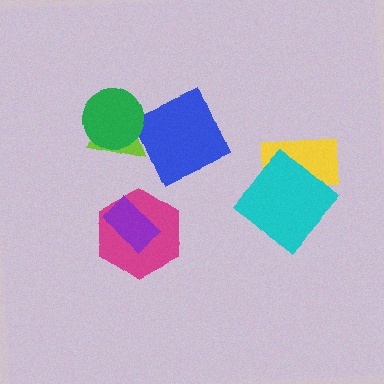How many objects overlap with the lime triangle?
2 objects overlap with the lime triangle.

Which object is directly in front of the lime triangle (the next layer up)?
The blue square is directly in front of the lime triangle.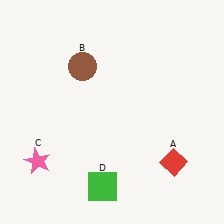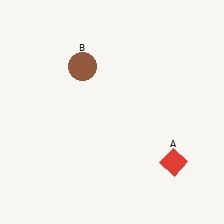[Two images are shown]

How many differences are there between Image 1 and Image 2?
There are 2 differences between the two images.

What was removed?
The green square (D), the pink star (C) were removed in Image 2.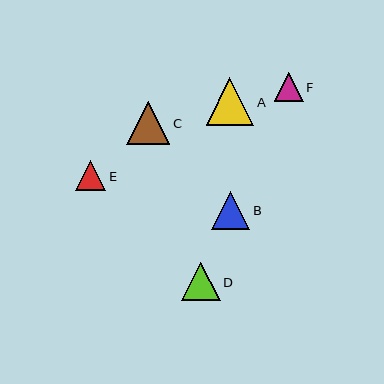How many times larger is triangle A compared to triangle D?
Triangle A is approximately 1.2 times the size of triangle D.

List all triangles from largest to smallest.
From largest to smallest: A, C, B, D, E, F.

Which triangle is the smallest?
Triangle F is the smallest with a size of approximately 29 pixels.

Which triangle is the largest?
Triangle A is the largest with a size of approximately 48 pixels.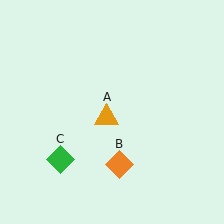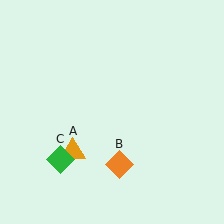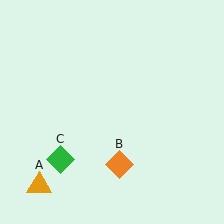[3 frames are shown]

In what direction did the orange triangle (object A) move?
The orange triangle (object A) moved down and to the left.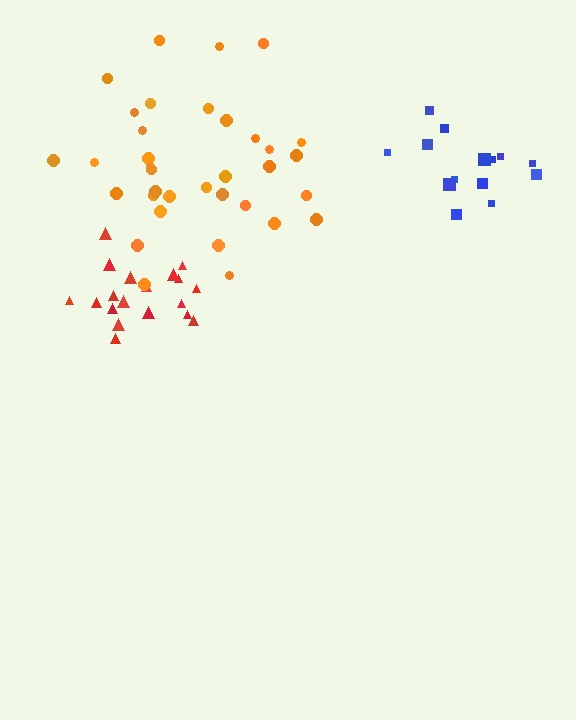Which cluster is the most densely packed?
Red.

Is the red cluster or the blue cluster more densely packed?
Red.